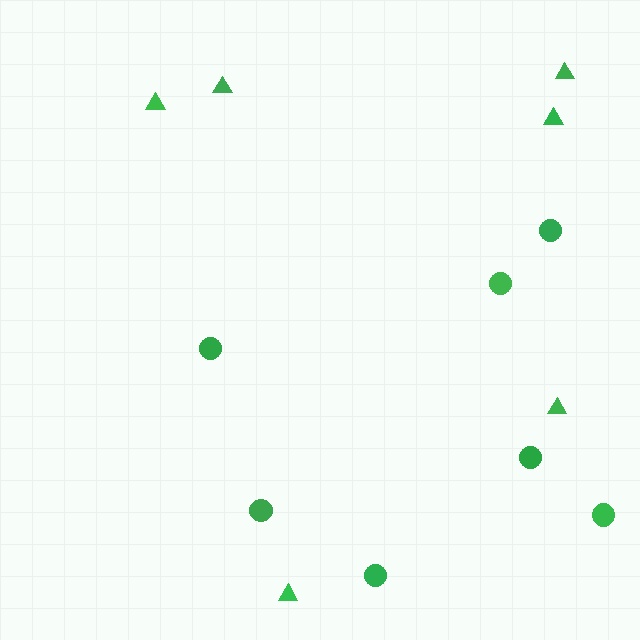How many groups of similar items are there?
There are 2 groups: one group of circles (7) and one group of triangles (6).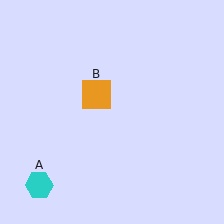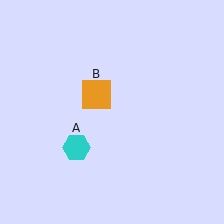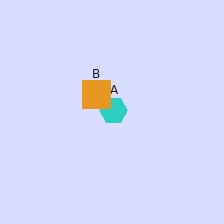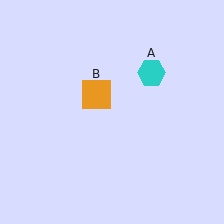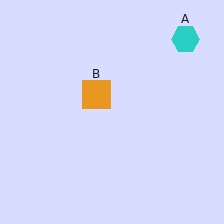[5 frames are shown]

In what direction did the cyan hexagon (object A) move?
The cyan hexagon (object A) moved up and to the right.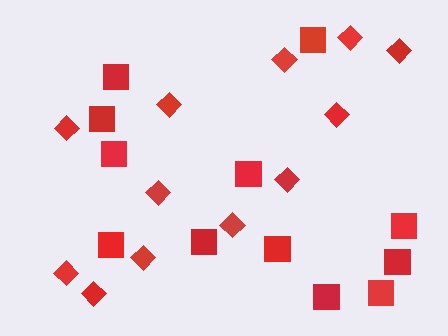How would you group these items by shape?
There are 2 groups: one group of squares (12) and one group of diamonds (12).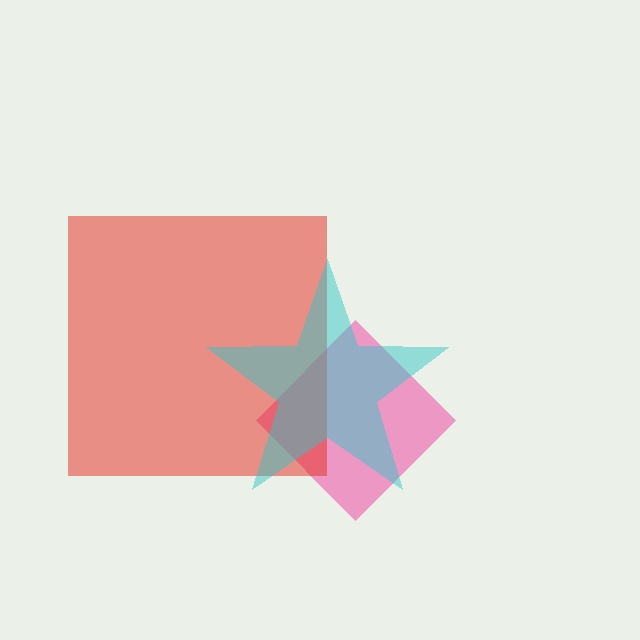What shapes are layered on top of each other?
The layered shapes are: a pink diamond, a red square, a cyan star.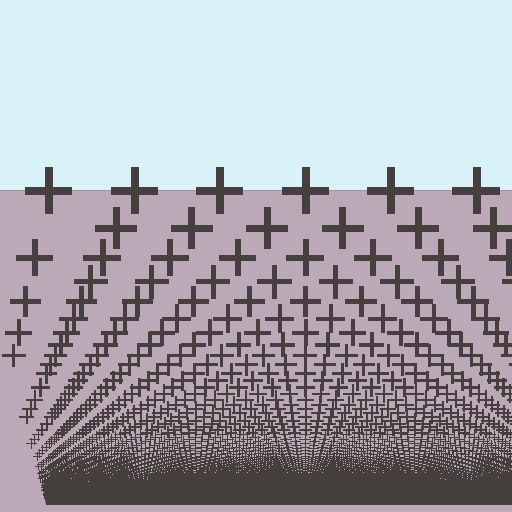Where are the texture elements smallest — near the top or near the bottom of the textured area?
Near the bottom.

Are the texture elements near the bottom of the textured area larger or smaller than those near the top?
Smaller. The gradient is inverted — elements near the bottom are smaller and denser.